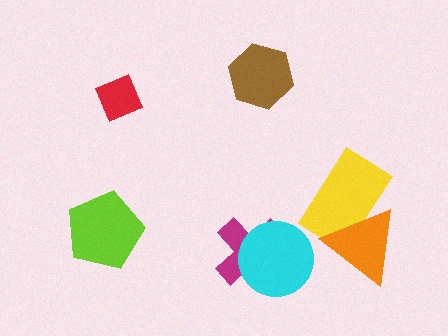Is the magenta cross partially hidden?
Yes, it is partially covered by another shape.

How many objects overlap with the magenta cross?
1 object overlaps with the magenta cross.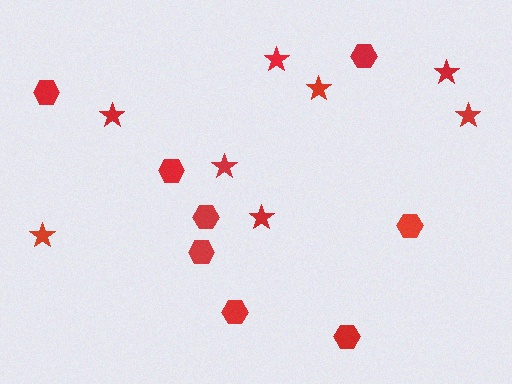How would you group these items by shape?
There are 2 groups: one group of stars (8) and one group of hexagons (8).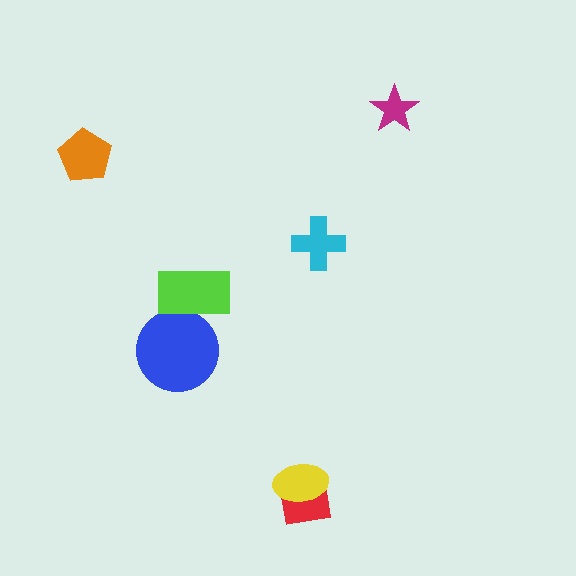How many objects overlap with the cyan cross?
0 objects overlap with the cyan cross.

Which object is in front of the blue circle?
The lime rectangle is in front of the blue circle.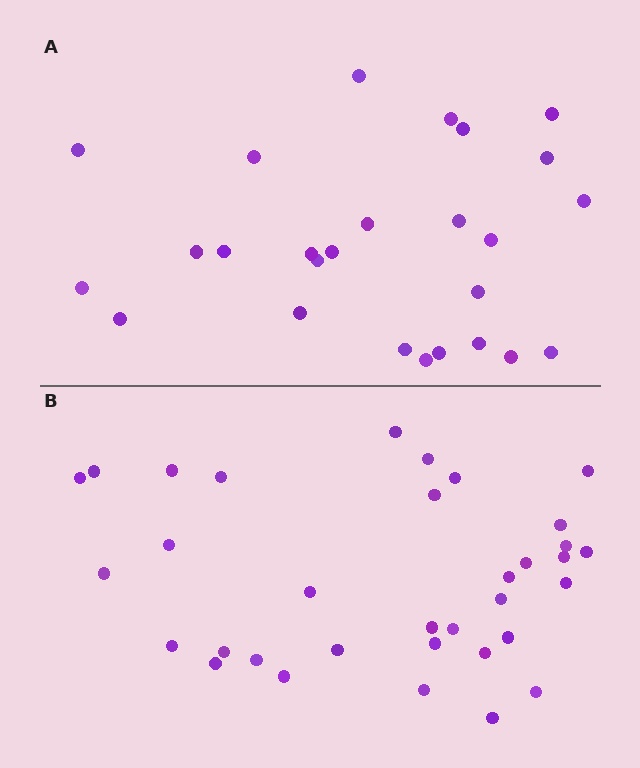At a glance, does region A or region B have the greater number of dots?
Region B (the bottom region) has more dots.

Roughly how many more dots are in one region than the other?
Region B has roughly 8 or so more dots than region A.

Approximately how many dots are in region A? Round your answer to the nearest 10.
About 30 dots. (The exact count is 26, which rounds to 30.)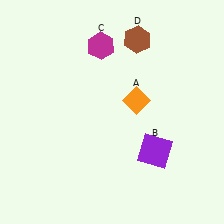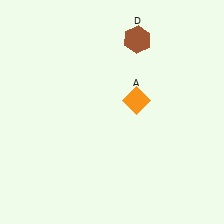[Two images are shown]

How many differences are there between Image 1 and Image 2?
There are 2 differences between the two images.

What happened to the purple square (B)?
The purple square (B) was removed in Image 2. It was in the bottom-right area of Image 1.